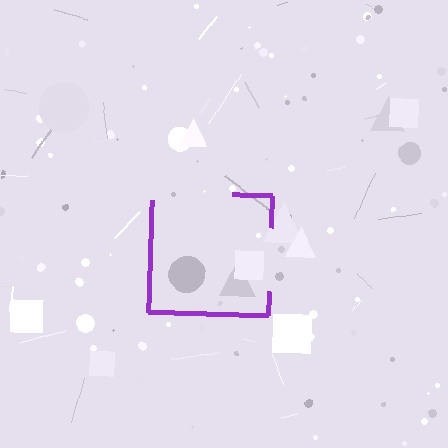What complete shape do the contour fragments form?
The contour fragments form a square.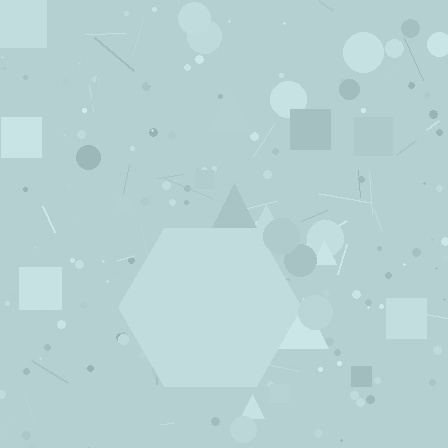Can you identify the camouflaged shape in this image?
The camouflaged shape is a hexagon.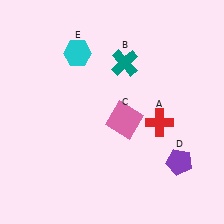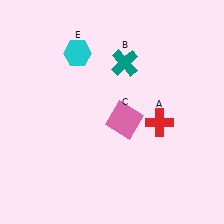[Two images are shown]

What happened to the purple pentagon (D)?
The purple pentagon (D) was removed in Image 2. It was in the bottom-right area of Image 1.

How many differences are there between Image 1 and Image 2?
There is 1 difference between the two images.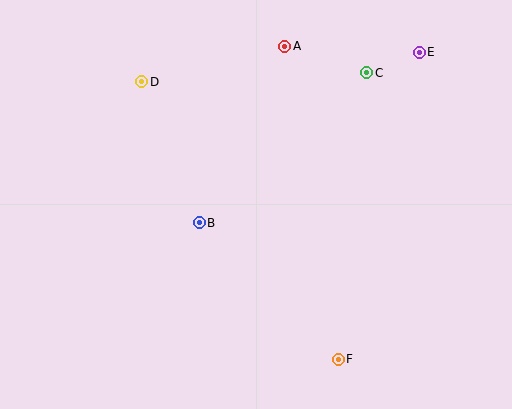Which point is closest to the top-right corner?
Point E is closest to the top-right corner.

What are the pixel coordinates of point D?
Point D is at (142, 82).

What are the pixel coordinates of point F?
Point F is at (338, 359).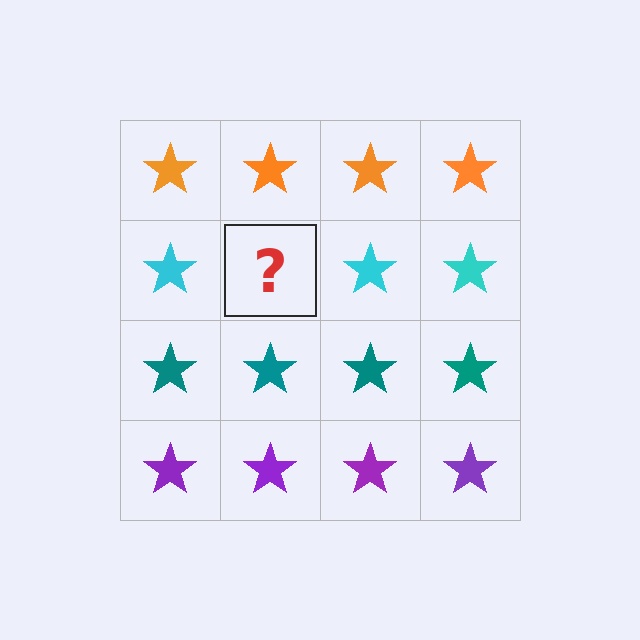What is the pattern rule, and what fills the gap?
The rule is that each row has a consistent color. The gap should be filled with a cyan star.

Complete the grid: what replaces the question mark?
The question mark should be replaced with a cyan star.